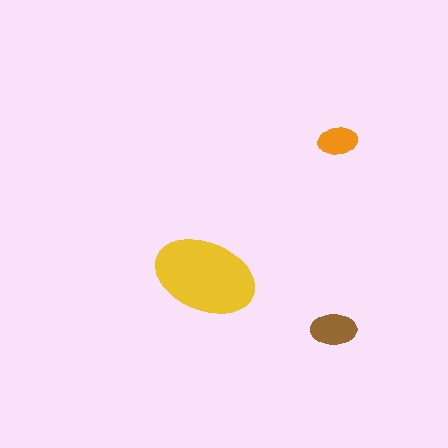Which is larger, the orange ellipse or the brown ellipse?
The brown one.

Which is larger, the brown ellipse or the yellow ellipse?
The yellow one.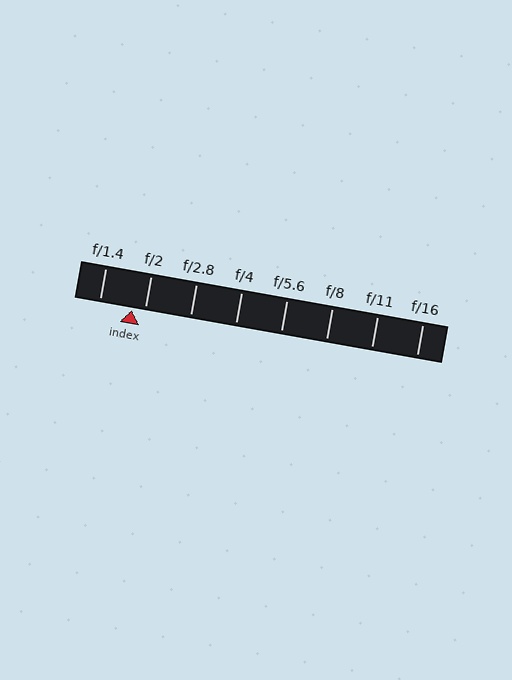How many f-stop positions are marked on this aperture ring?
There are 8 f-stop positions marked.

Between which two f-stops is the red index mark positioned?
The index mark is between f/1.4 and f/2.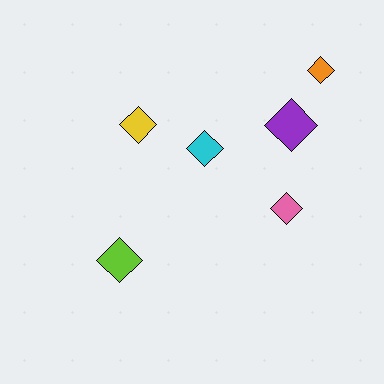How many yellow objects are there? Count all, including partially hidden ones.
There is 1 yellow object.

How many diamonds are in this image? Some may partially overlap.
There are 6 diamonds.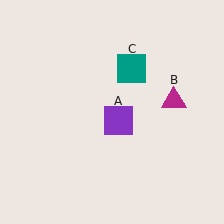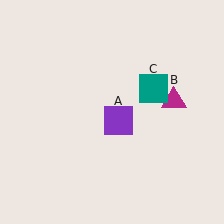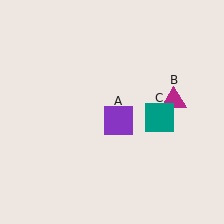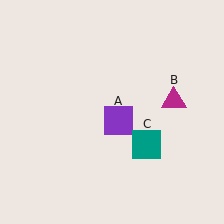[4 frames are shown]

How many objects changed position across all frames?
1 object changed position: teal square (object C).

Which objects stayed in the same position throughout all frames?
Purple square (object A) and magenta triangle (object B) remained stationary.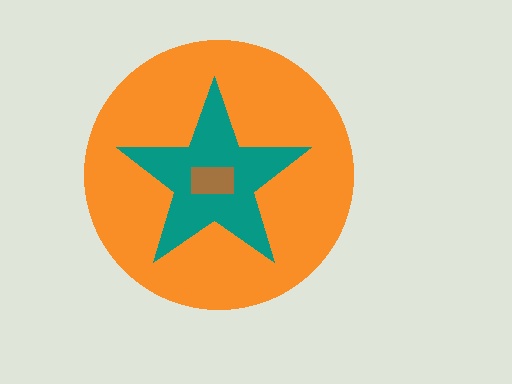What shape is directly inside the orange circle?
The teal star.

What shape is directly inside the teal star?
The brown rectangle.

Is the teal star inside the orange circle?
Yes.